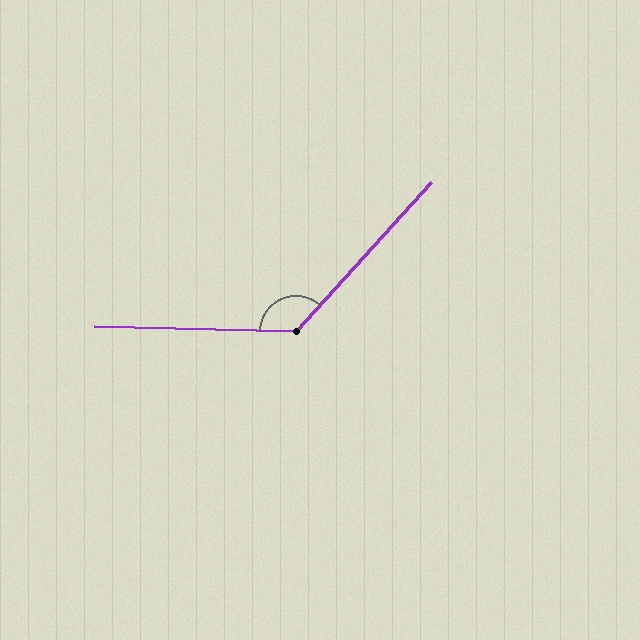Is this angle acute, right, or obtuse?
It is obtuse.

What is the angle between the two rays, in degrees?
Approximately 131 degrees.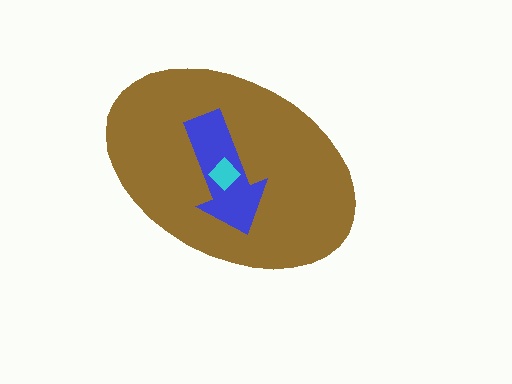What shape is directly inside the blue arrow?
The cyan diamond.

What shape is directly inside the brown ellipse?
The blue arrow.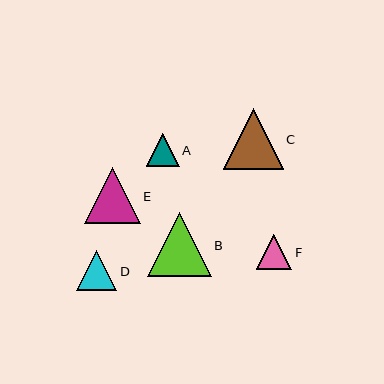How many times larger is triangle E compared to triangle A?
Triangle E is approximately 1.7 times the size of triangle A.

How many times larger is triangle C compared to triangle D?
Triangle C is approximately 1.5 times the size of triangle D.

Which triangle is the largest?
Triangle B is the largest with a size of approximately 64 pixels.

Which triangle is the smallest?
Triangle A is the smallest with a size of approximately 33 pixels.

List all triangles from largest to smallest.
From largest to smallest: B, C, E, D, F, A.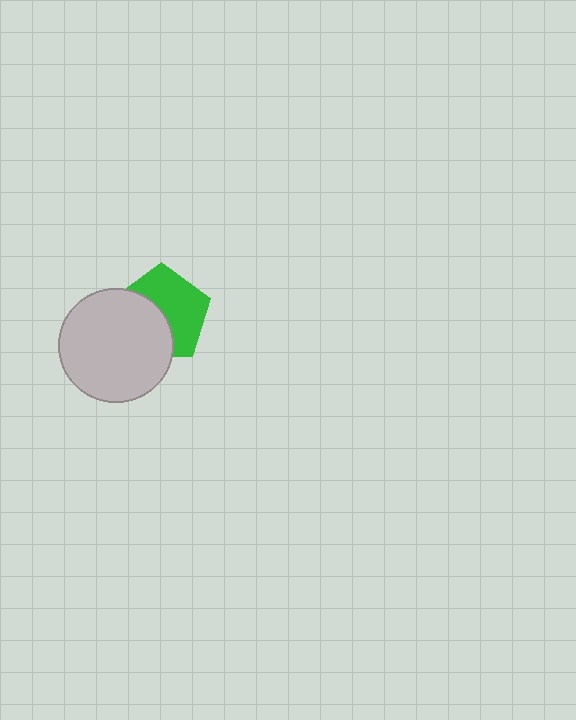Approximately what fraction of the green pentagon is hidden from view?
Roughly 45% of the green pentagon is hidden behind the light gray circle.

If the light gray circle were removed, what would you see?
You would see the complete green pentagon.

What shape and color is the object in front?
The object in front is a light gray circle.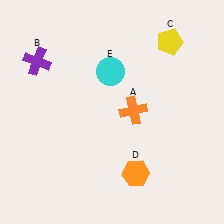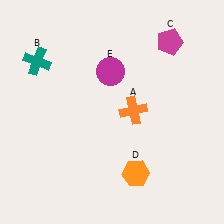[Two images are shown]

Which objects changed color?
B changed from purple to teal. C changed from yellow to magenta. E changed from cyan to magenta.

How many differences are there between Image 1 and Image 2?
There are 3 differences between the two images.